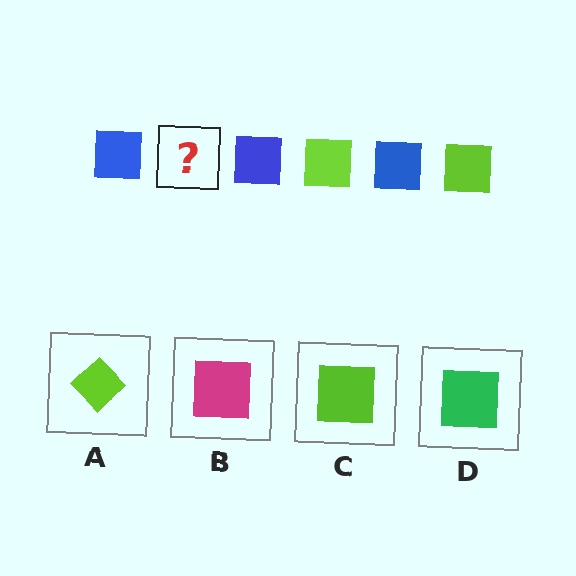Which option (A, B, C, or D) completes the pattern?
C.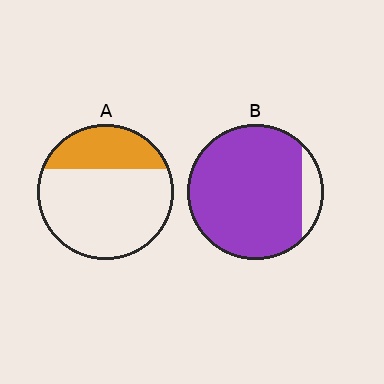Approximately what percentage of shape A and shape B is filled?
A is approximately 30% and B is approximately 90%.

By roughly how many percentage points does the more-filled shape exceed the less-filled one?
By roughly 60 percentage points (B over A).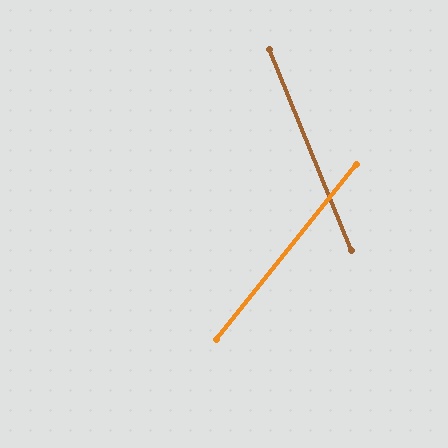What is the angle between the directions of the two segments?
Approximately 61 degrees.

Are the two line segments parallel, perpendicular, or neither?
Neither parallel nor perpendicular — they differ by about 61°.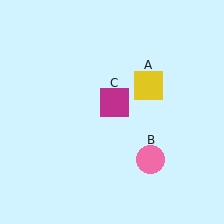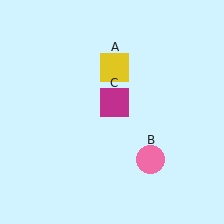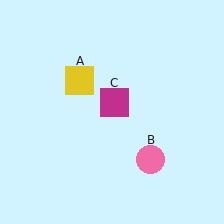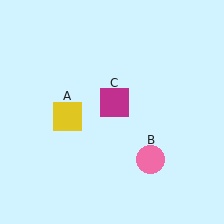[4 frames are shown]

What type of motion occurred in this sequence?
The yellow square (object A) rotated counterclockwise around the center of the scene.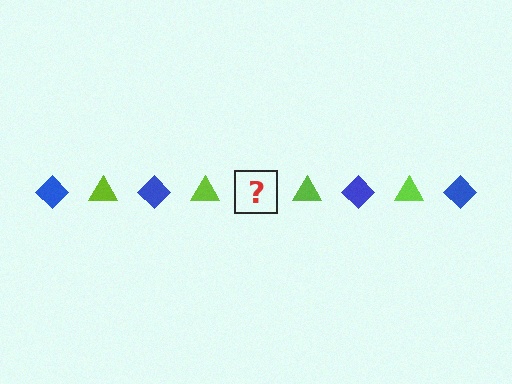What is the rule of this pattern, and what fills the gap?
The rule is that the pattern alternates between blue diamond and lime triangle. The gap should be filled with a blue diamond.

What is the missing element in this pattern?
The missing element is a blue diamond.